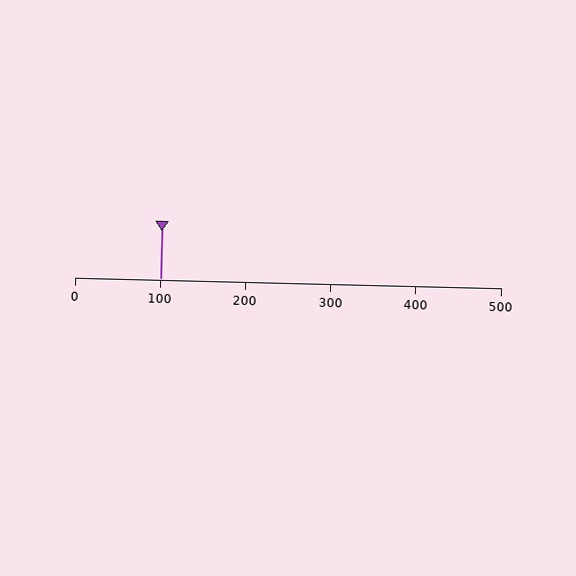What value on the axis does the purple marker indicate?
The marker indicates approximately 100.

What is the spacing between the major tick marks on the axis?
The major ticks are spaced 100 apart.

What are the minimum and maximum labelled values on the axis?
The axis runs from 0 to 500.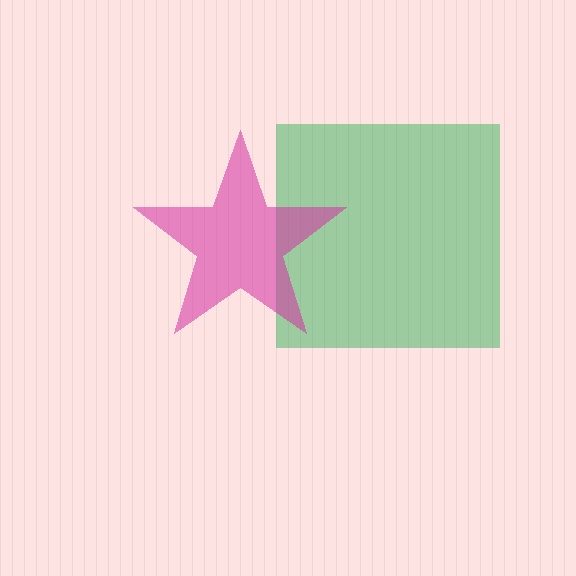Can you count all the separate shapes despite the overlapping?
Yes, there are 2 separate shapes.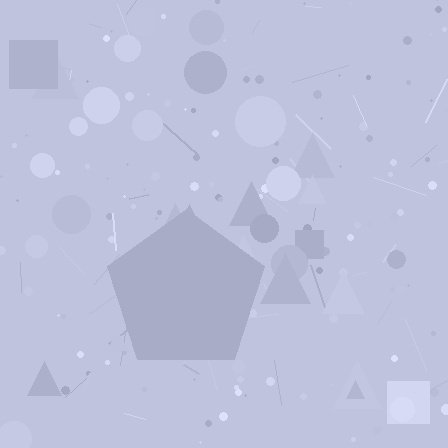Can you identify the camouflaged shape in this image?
The camouflaged shape is a pentagon.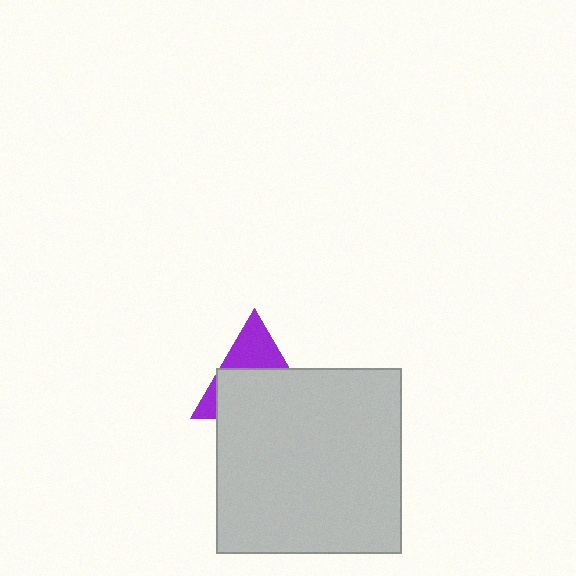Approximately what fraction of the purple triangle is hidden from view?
Roughly 63% of the purple triangle is hidden behind the light gray square.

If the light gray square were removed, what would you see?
You would see the complete purple triangle.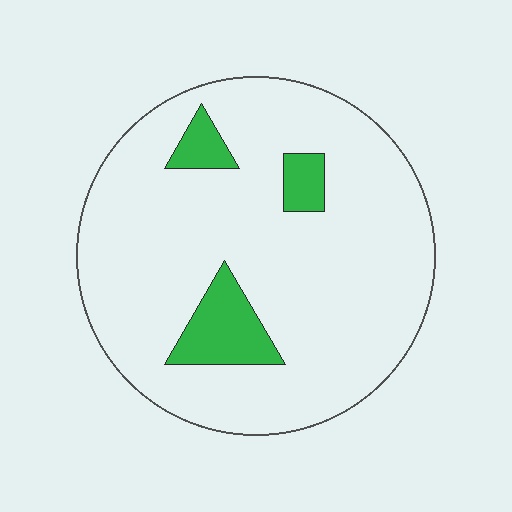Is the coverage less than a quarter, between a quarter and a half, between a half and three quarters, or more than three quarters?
Less than a quarter.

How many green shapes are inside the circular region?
3.